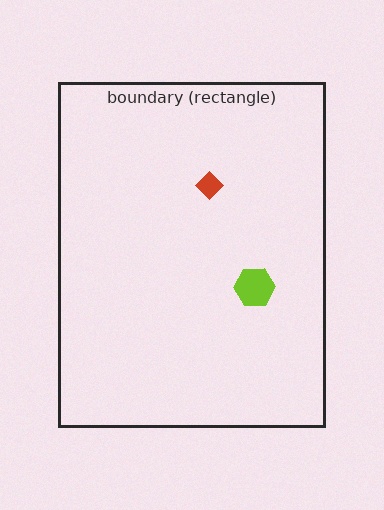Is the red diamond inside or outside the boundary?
Inside.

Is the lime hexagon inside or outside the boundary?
Inside.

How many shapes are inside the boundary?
2 inside, 0 outside.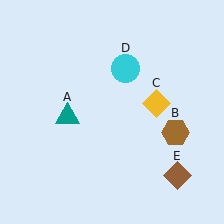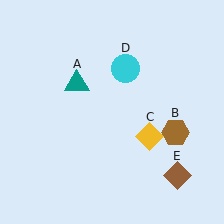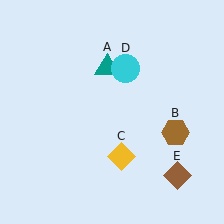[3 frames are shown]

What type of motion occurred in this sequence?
The teal triangle (object A), yellow diamond (object C) rotated clockwise around the center of the scene.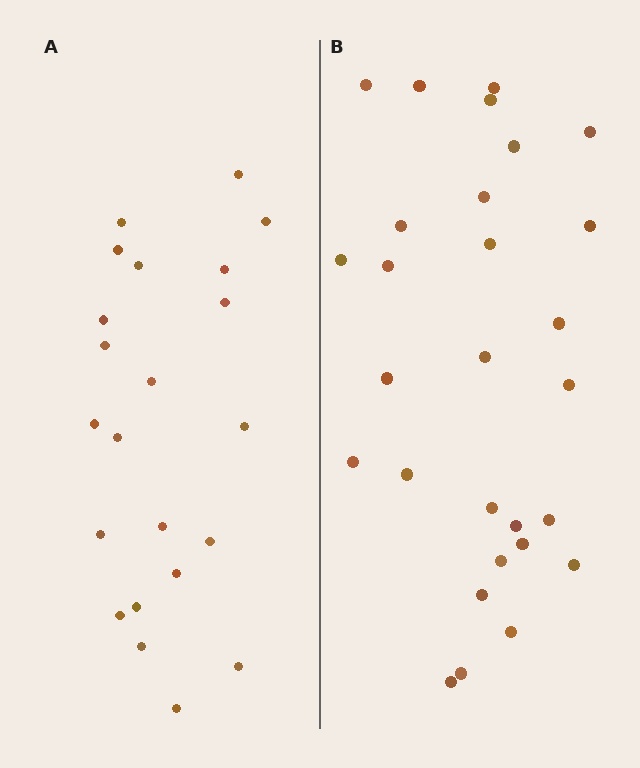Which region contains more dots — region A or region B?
Region B (the right region) has more dots.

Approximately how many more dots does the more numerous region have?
Region B has about 6 more dots than region A.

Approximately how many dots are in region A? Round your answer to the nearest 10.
About 20 dots. (The exact count is 22, which rounds to 20.)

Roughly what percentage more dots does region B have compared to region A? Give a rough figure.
About 25% more.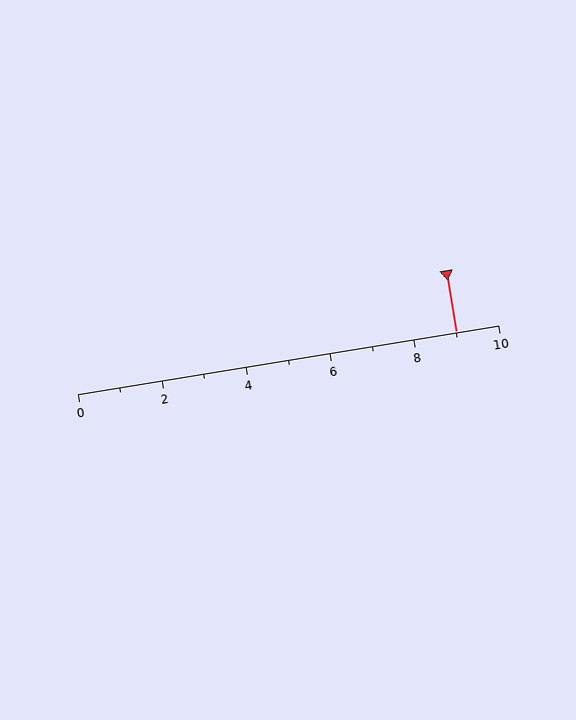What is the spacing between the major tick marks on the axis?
The major ticks are spaced 2 apart.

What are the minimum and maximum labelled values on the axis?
The axis runs from 0 to 10.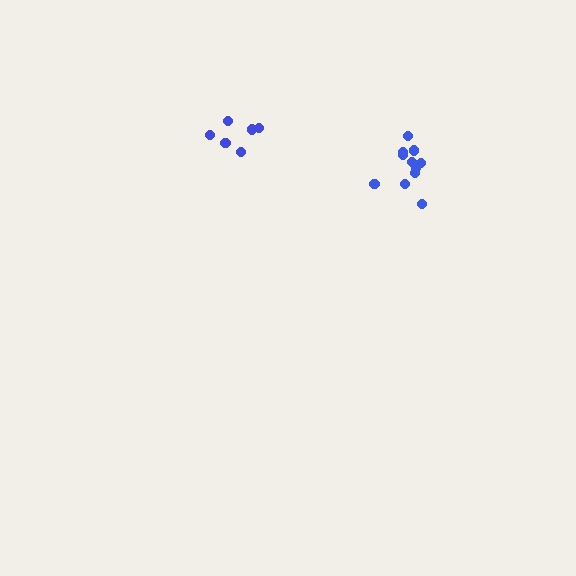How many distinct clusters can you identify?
There are 2 distinct clusters.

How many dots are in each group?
Group 1: 11 dots, Group 2: 6 dots (17 total).